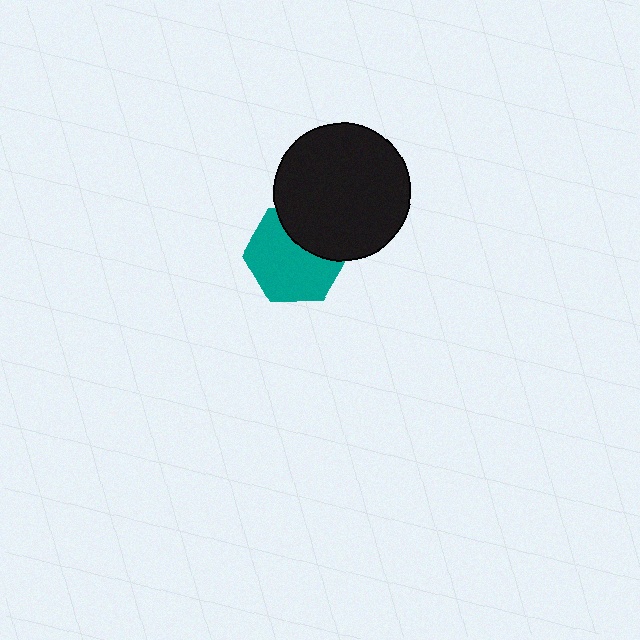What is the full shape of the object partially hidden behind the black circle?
The partially hidden object is a teal hexagon.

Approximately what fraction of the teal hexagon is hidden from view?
Roughly 32% of the teal hexagon is hidden behind the black circle.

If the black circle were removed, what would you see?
You would see the complete teal hexagon.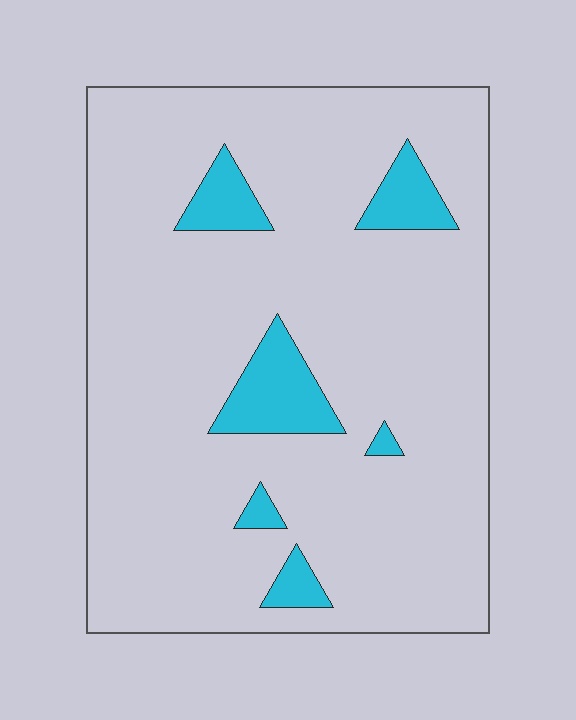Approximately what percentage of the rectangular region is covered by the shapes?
Approximately 10%.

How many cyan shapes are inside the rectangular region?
6.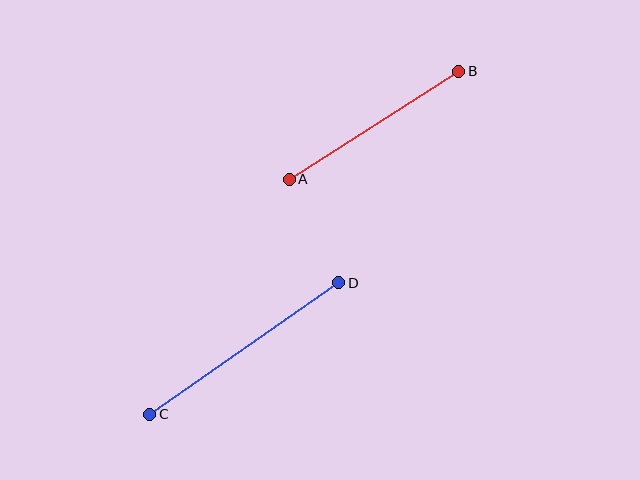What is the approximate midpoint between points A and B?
The midpoint is at approximately (374, 125) pixels.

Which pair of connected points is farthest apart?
Points C and D are farthest apart.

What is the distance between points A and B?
The distance is approximately 201 pixels.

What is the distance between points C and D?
The distance is approximately 230 pixels.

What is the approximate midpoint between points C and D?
The midpoint is at approximately (244, 349) pixels.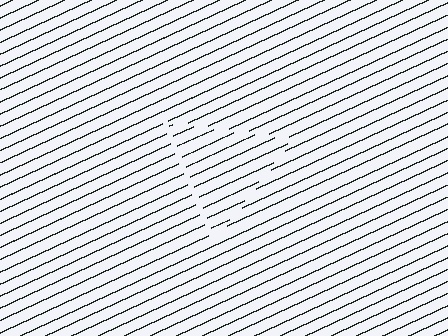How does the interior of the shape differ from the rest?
The interior of the shape contains the same grating, shifted by half a period — the contour is defined by the phase discontinuity where line-ends from the inner and outer gratings abut.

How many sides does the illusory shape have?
3 sides — the line-ends trace a triangle.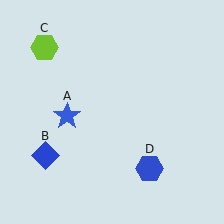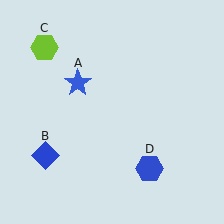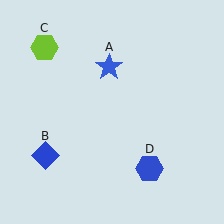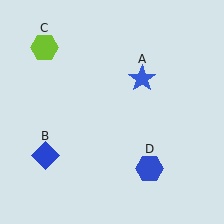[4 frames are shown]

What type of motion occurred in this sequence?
The blue star (object A) rotated clockwise around the center of the scene.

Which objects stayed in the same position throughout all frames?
Blue diamond (object B) and lime hexagon (object C) and blue hexagon (object D) remained stationary.